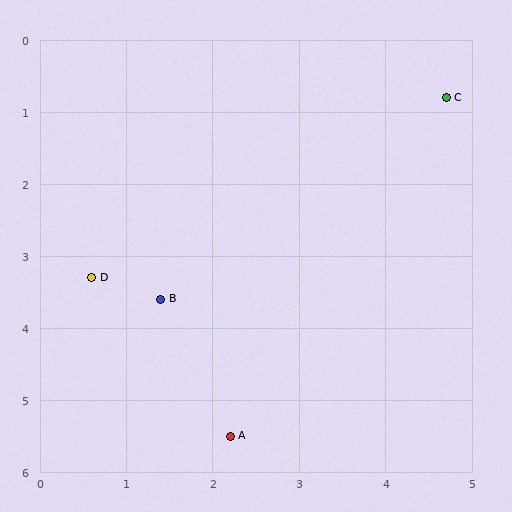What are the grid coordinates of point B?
Point B is at approximately (1.4, 3.6).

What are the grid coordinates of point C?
Point C is at approximately (4.7, 0.8).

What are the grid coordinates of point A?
Point A is at approximately (2.2, 5.5).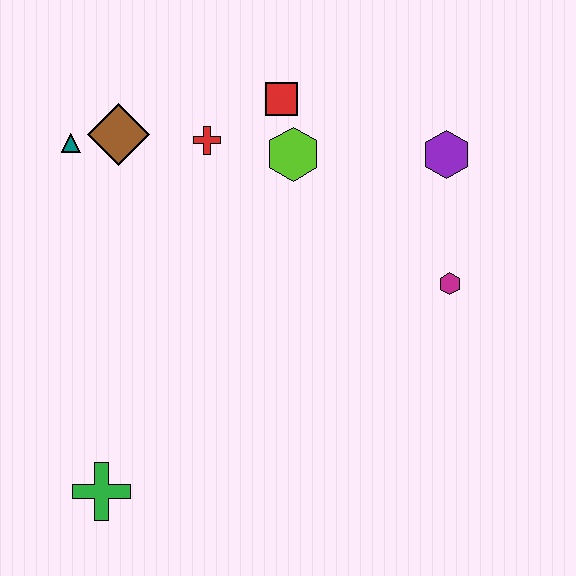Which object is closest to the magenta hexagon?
The purple hexagon is closest to the magenta hexagon.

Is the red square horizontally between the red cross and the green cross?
No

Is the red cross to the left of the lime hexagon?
Yes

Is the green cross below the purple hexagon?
Yes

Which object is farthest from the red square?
The green cross is farthest from the red square.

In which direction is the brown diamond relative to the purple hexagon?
The brown diamond is to the left of the purple hexagon.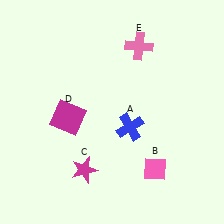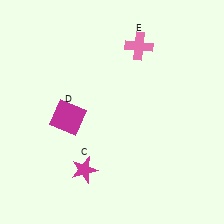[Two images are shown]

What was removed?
The pink diamond (B), the blue cross (A) were removed in Image 2.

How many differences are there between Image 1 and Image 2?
There are 2 differences between the two images.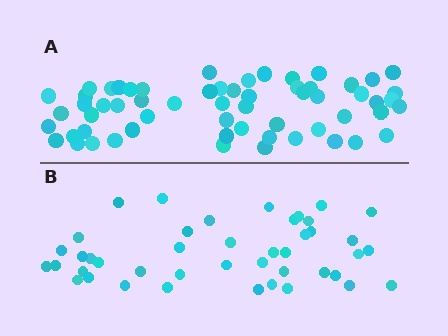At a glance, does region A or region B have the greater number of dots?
Region A (the top region) has more dots.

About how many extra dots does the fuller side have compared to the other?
Region A has approximately 15 more dots than region B.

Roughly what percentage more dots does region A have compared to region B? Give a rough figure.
About 40% more.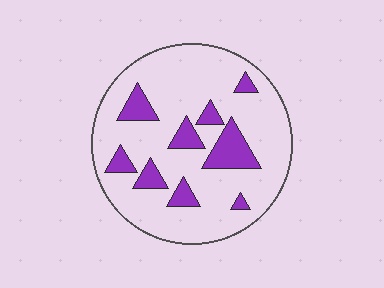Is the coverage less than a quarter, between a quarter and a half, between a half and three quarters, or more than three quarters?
Less than a quarter.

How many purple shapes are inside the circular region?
9.